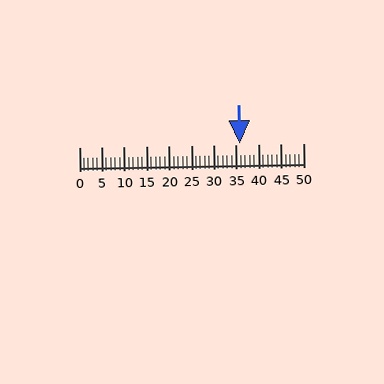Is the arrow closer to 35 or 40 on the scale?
The arrow is closer to 35.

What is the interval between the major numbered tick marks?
The major tick marks are spaced 5 units apart.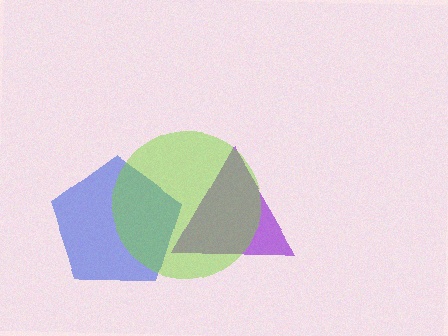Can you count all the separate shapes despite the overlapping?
Yes, there are 3 separate shapes.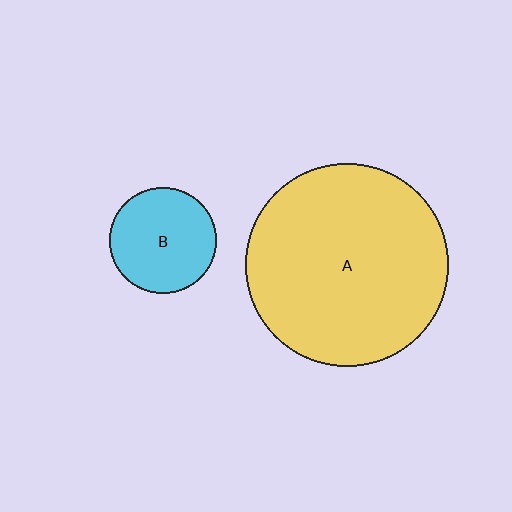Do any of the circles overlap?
No, none of the circles overlap.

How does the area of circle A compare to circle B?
Approximately 3.7 times.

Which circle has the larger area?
Circle A (yellow).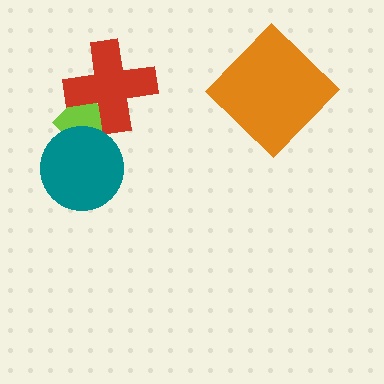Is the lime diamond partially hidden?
Yes, it is partially covered by another shape.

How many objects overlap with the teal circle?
1 object overlaps with the teal circle.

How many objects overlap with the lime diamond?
2 objects overlap with the lime diamond.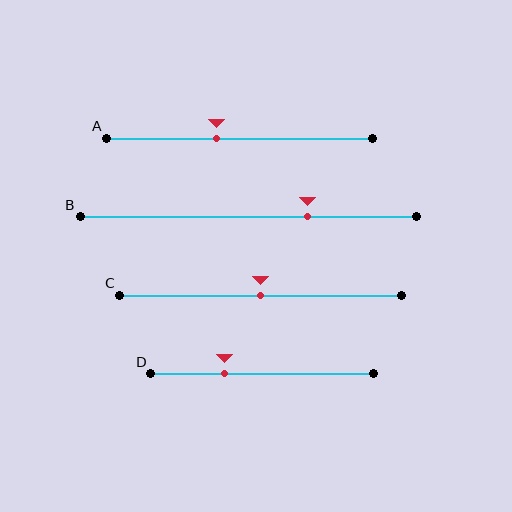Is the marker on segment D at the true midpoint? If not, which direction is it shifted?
No, the marker on segment D is shifted to the left by about 17% of the segment length.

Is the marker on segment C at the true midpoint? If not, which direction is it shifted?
Yes, the marker on segment C is at the true midpoint.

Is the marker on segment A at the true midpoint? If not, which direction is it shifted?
No, the marker on segment A is shifted to the left by about 9% of the segment length.